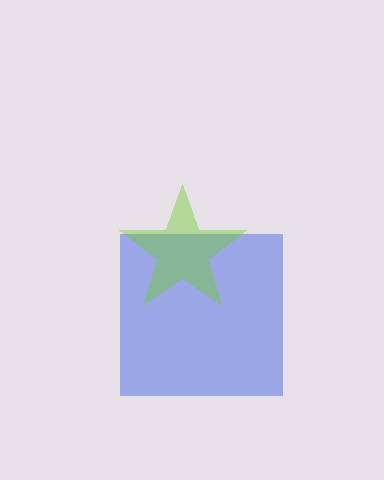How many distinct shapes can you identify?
There are 2 distinct shapes: a blue square, a lime star.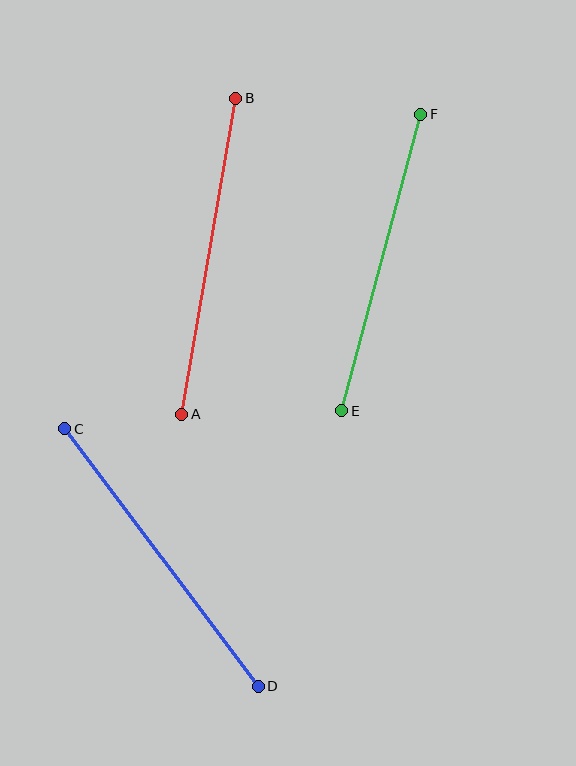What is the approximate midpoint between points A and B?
The midpoint is at approximately (209, 256) pixels.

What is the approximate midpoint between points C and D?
The midpoint is at approximately (161, 558) pixels.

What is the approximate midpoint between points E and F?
The midpoint is at approximately (381, 262) pixels.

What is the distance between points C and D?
The distance is approximately 322 pixels.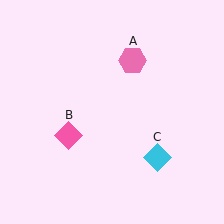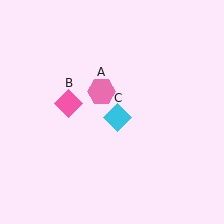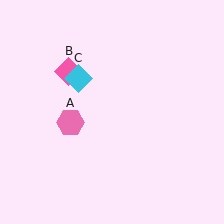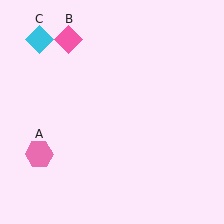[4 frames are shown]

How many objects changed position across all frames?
3 objects changed position: pink hexagon (object A), pink diamond (object B), cyan diamond (object C).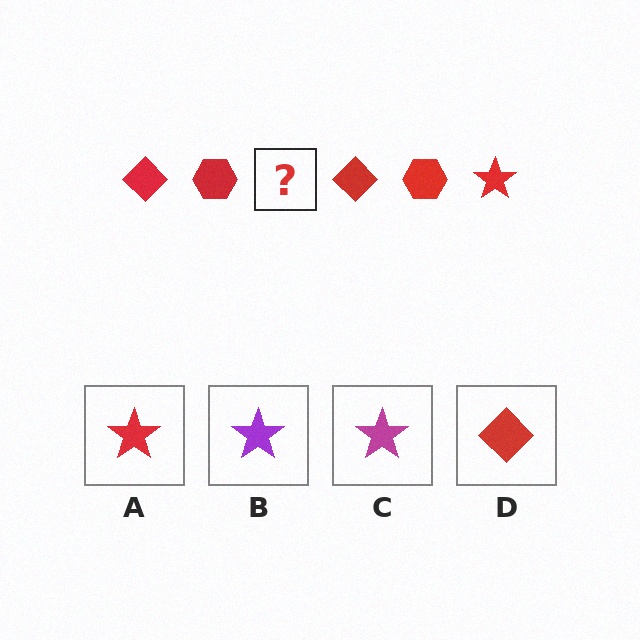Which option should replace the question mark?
Option A.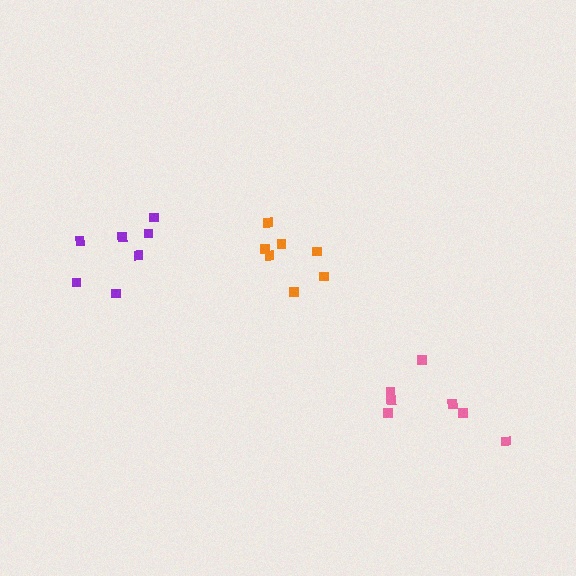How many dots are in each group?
Group 1: 7 dots, Group 2: 7 dots, Group 3: 7 dots (21 total).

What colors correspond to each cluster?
The clusters are colored: purple, orange, pink.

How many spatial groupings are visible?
There are 3 spatial groupings.